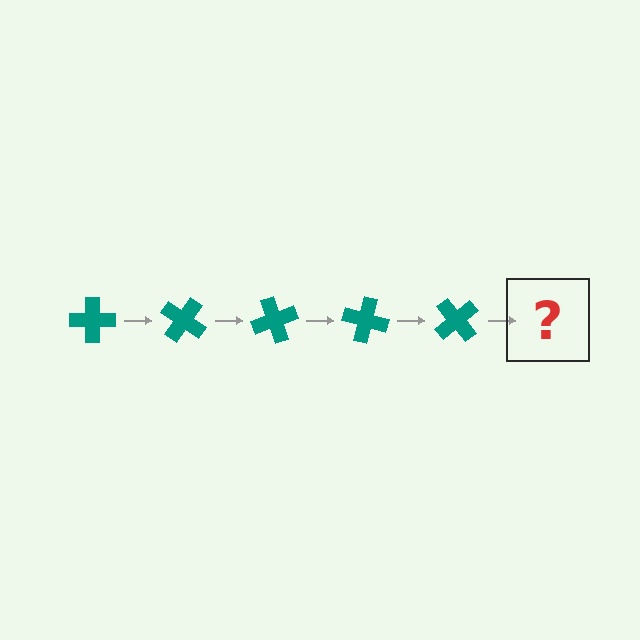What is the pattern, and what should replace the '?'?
The pattern is that the cross rotates 35 degrees each step. The '?' should be a teal cross rotated 175 degrees.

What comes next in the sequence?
The next element should be a teal cross rotated 175 degrees.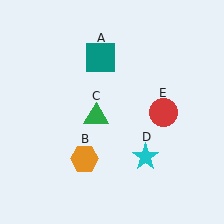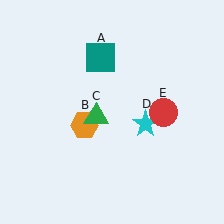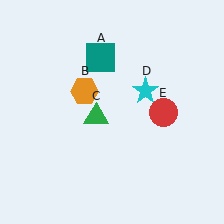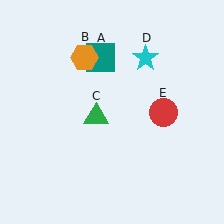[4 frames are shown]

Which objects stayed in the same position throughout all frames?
Teal square (object A) and green triangle (object C) and red circle (object E) remained stationary.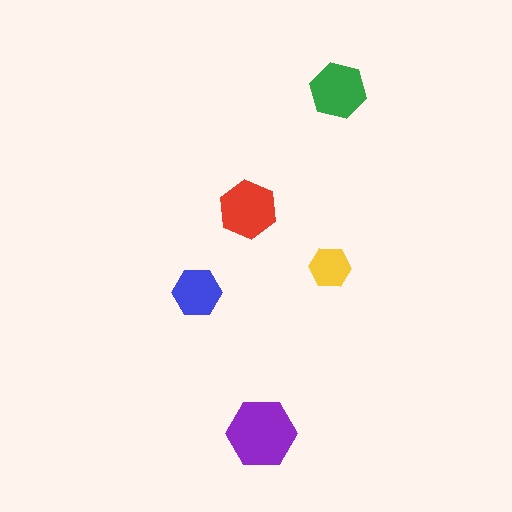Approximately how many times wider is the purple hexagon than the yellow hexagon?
About 1.5 times wider.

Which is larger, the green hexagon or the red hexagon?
The red one.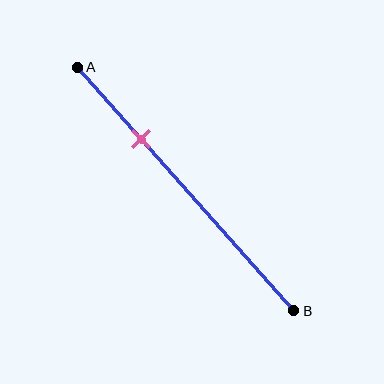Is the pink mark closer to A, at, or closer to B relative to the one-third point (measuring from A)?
The pink mark is closer to point A than the one-third point of segment AB.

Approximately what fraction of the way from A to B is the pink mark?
The pink mark is approximately 30% of the way from A to B.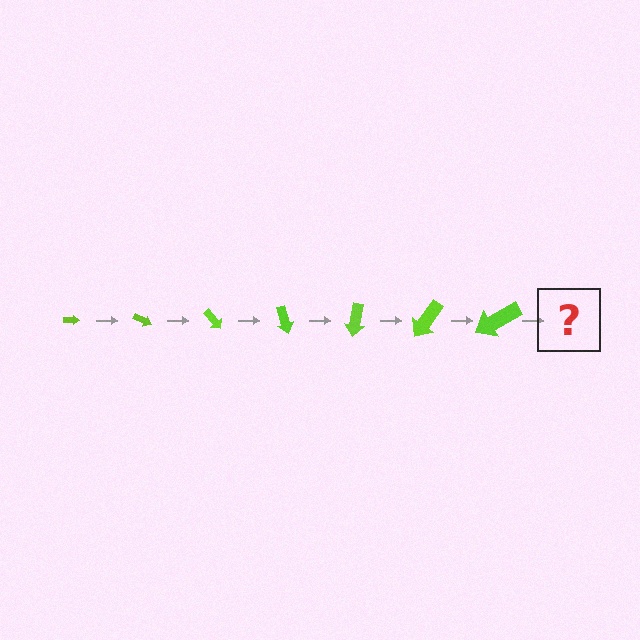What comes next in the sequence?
The next element should be an arrow, larger than the previous one and rotated 175 degrees from the start.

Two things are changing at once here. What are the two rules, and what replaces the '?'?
The two rules are that the arrow grows larger each step and it rotates 25 degrees each step. The '?' should be an arrow, larger than the previous one and rotated 175 degrees from the start.